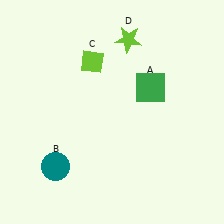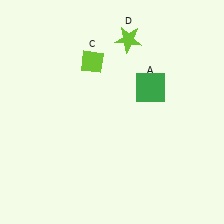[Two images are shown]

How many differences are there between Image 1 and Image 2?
There is 1 difference between the two images.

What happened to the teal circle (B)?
The teal circle (B) was removed in Image 2. It was in the bottom-left area of Image 1.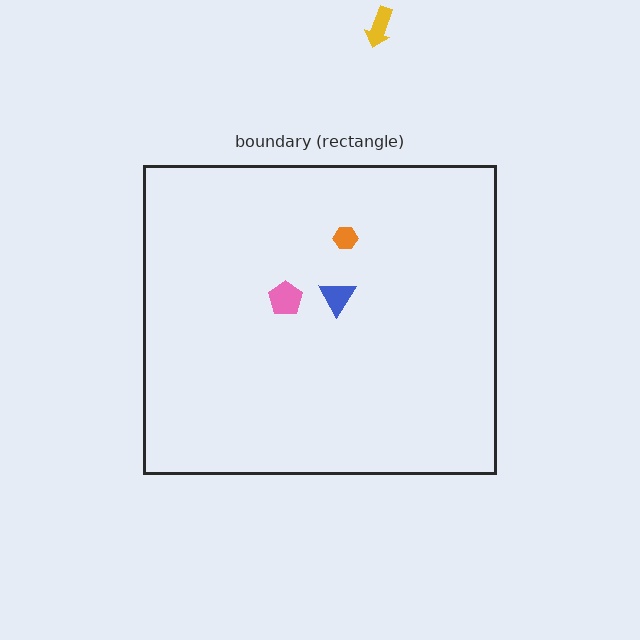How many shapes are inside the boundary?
3 inside, 1 outside.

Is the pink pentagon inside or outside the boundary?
Inside.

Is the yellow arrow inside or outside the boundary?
Outside.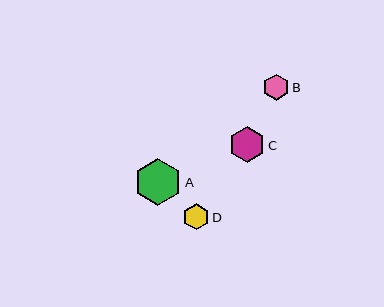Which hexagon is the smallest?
Hexagon D is the smallest with a size of approximately 26 pixels.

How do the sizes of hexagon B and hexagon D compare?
Hexagon B and hexagon D are approximately the same size.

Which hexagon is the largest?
Hexagon A is the largest with a size of approximately 47 pixels.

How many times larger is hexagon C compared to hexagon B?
Hexagon C is approximately 1.4 times the size of hexagon B.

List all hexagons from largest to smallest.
From largest to smallest: A, C, B, D.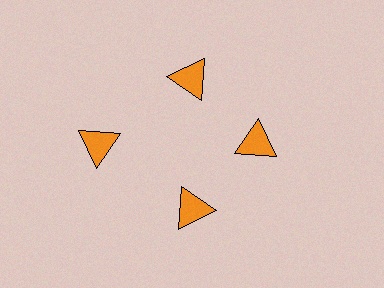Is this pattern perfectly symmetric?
No. The 4 orange triangles are arranged in a ring, but one element near the 9 o'clock position is pushed outward from the center, breaking the 4-fold rotational symmetry.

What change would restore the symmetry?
The symmetry would be restored by moving it inward, back onto the ring so that all 4 triangles sit at equal angles and equal distance from the center.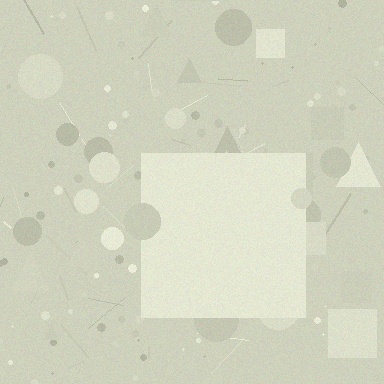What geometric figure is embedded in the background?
A square is embedded in the background.